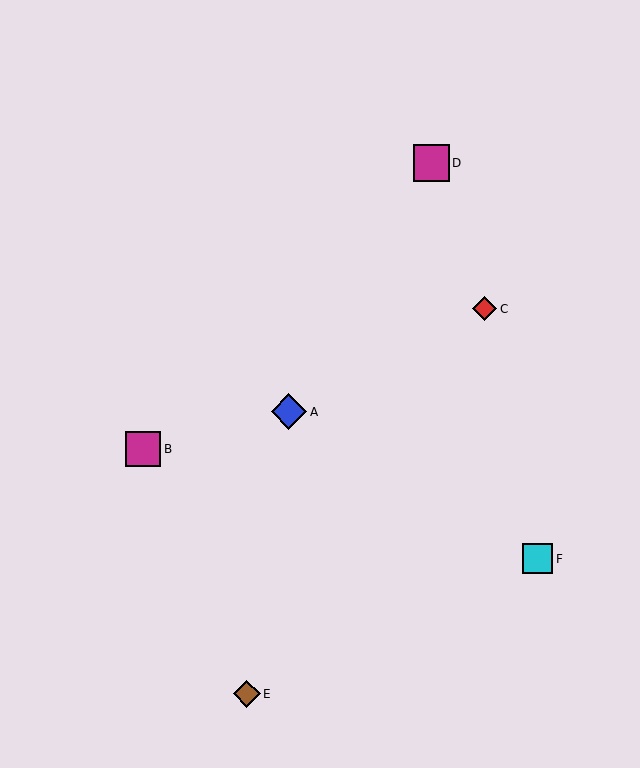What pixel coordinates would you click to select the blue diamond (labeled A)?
Click at (289, 412) to select the blue diamond A.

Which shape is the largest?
The magenta square (labeled D) is the largest.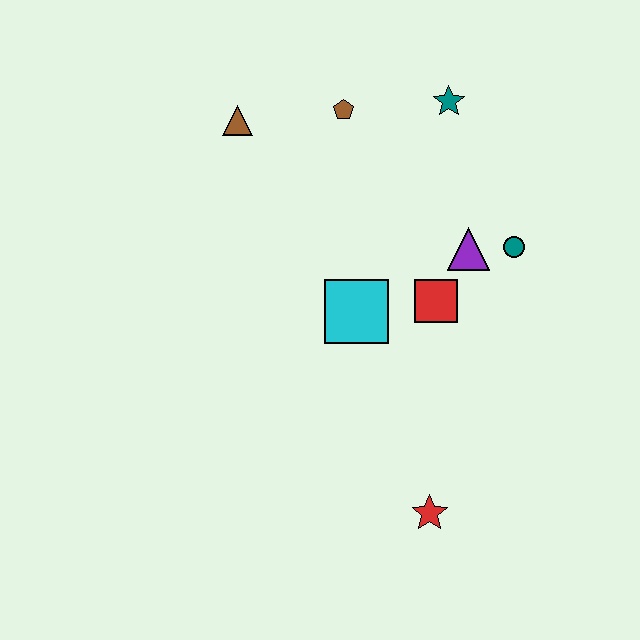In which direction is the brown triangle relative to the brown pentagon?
The brown triangle is to the left of the brown pentagon.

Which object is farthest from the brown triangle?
The red star is farthest from the brown triangle.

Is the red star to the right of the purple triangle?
No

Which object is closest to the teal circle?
The purple triangle is closest to the teal circle.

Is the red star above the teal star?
No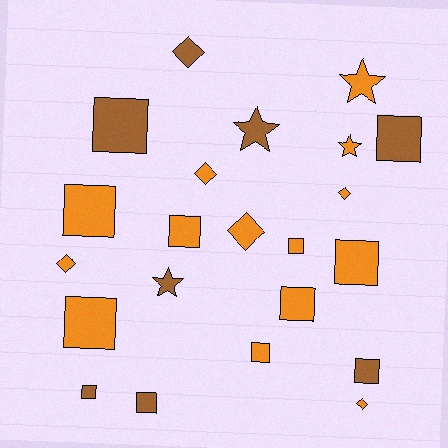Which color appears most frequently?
Orange, with 14 objects.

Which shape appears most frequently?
Square, with 12 objects.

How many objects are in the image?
There are 22 objects.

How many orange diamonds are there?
There are 5 orange diamonds.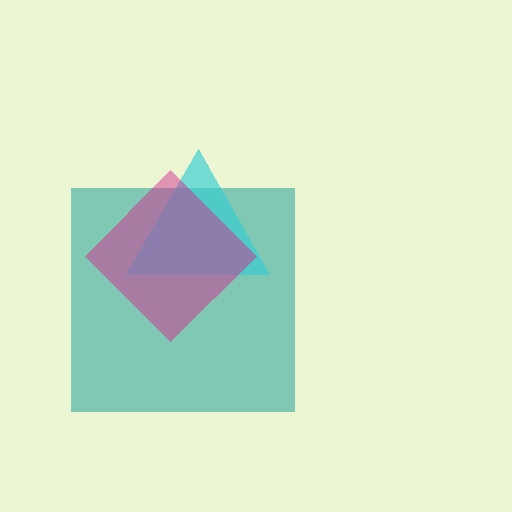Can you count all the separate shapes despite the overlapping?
Yes, there are 3 separate shapes.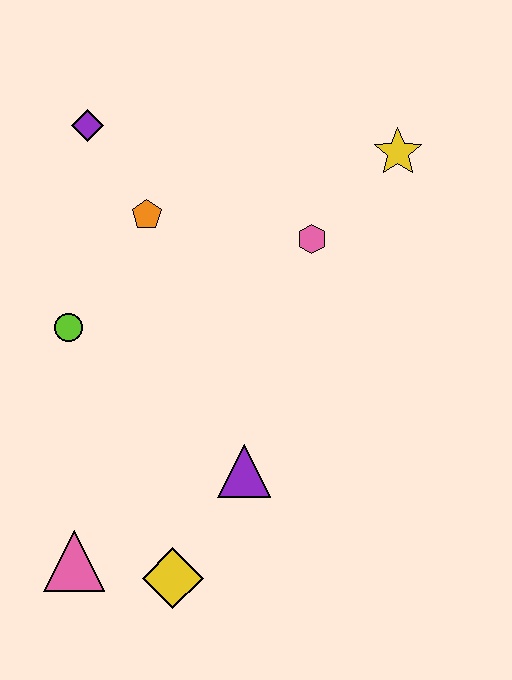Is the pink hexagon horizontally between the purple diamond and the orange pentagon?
No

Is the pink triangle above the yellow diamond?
Yes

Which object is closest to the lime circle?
The orange pentagon is closest to the lime circle.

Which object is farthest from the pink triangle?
The yellow star is farthest from the pink triangle.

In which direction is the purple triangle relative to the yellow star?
The purple triangle is below the yellow star.